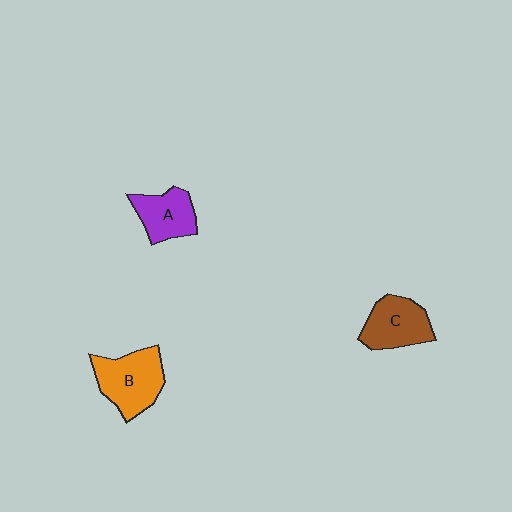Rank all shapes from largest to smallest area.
From largest to smallest: B (orange), C (brown), A (purple).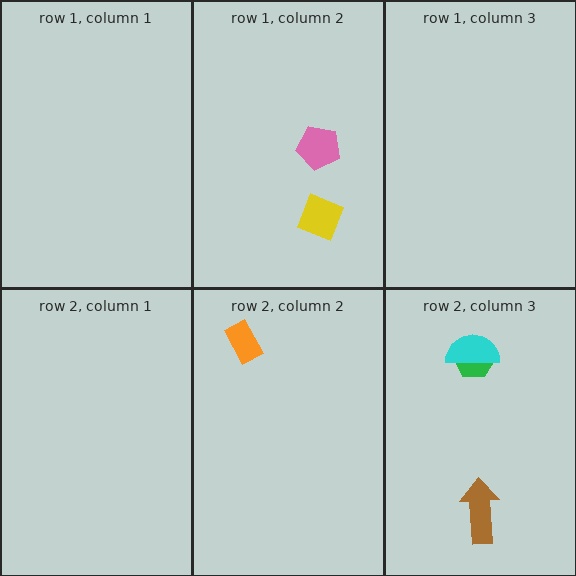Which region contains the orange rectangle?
The row 2, column 2 region.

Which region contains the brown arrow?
The row 2, column 3 region.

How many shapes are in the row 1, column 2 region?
2.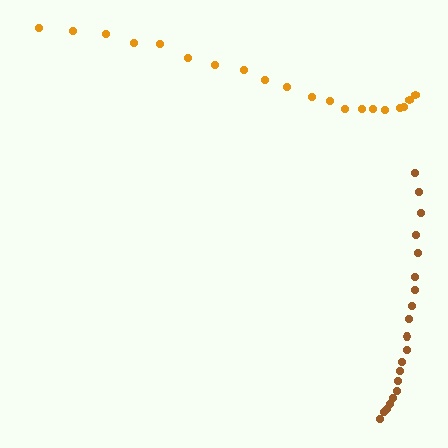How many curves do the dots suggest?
There are 2 distinct paths.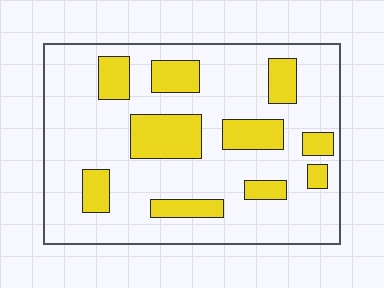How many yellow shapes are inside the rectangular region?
10.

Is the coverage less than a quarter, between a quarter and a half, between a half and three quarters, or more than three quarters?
Less than a quarter.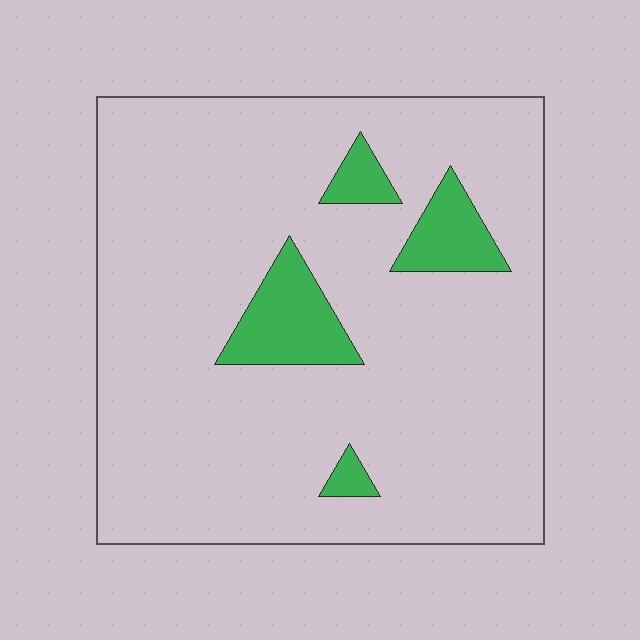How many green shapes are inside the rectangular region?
4.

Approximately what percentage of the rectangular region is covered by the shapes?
Approximately 10%.